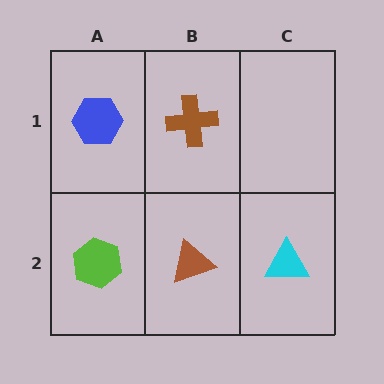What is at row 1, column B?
A brown cross.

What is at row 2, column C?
A cyan triangle.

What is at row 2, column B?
A brown triangle.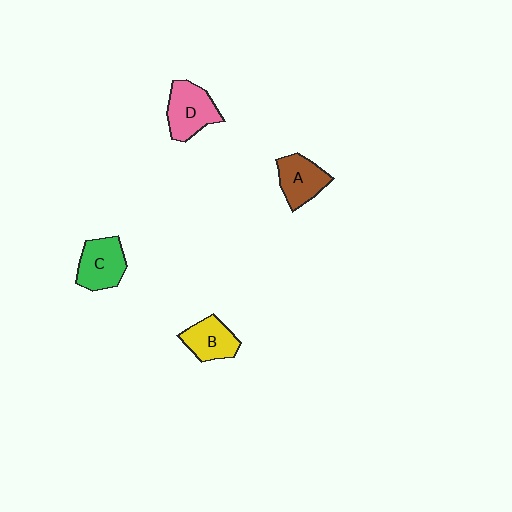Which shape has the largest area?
Shape D (pink).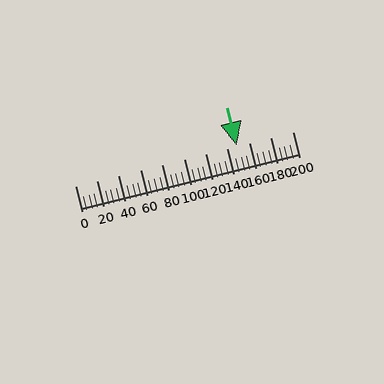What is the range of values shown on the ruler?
The ruler shows values from 0 to 200.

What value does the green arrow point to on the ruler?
The green arrow points to approximately 148.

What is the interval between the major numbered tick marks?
The major tick marks are spaced 20 units apart.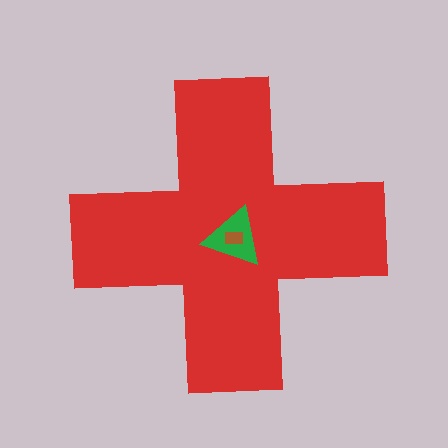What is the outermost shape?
The red cross.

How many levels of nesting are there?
3.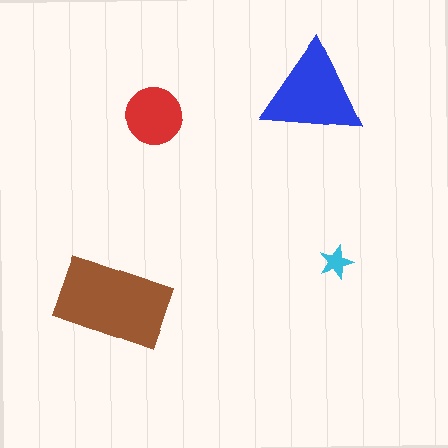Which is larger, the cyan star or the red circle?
The red circle.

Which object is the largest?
The brown rectangle.